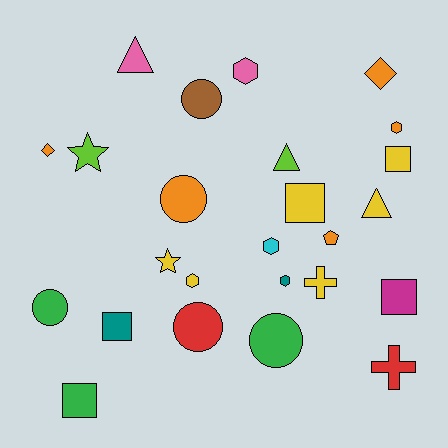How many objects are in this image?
There are 25 objects.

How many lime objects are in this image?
There are 2 lime objects.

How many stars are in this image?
There are 2 stars.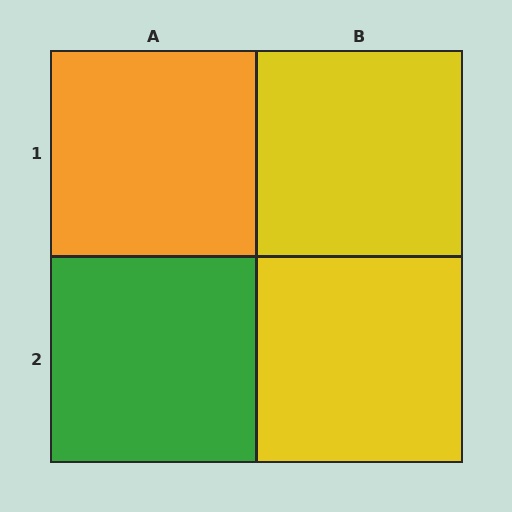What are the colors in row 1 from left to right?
Orange, yellow.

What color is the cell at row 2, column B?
Yellow.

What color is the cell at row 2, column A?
Green.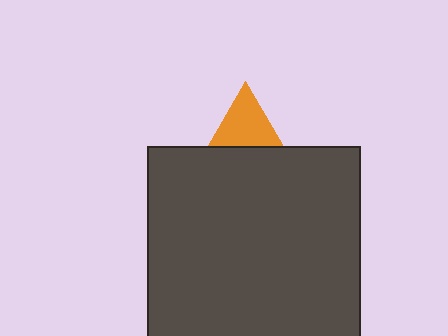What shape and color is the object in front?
The object in front is a dark gray square.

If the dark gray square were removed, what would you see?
You would see the complete orange triangle.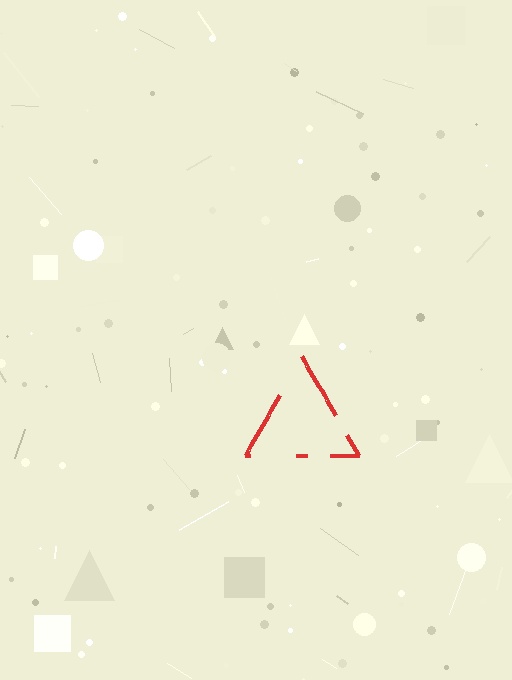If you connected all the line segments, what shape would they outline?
They would outline a triangle.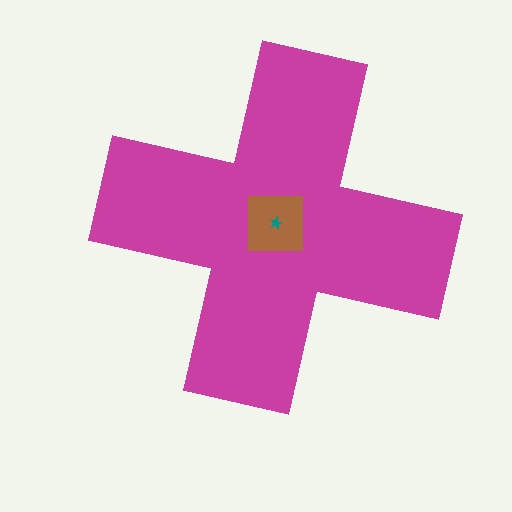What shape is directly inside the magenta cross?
The brown square.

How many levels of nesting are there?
3.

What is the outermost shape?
The magenta cross.